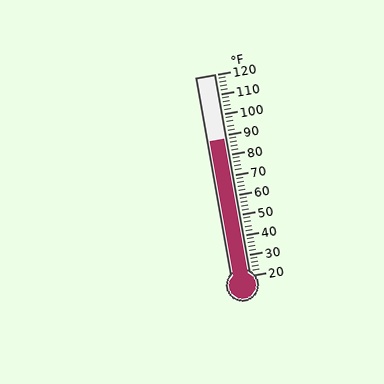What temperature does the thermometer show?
The thermometer shows approximately 88°F.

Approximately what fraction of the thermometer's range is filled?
The thermometer is filled to approximately 70% of its range.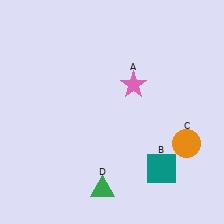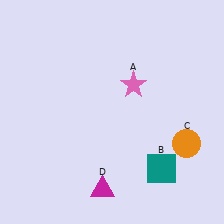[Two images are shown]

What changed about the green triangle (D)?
In Image 1, D is green. In Image 2, it changed to magenta.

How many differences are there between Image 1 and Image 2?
There is 1 difference between the two images.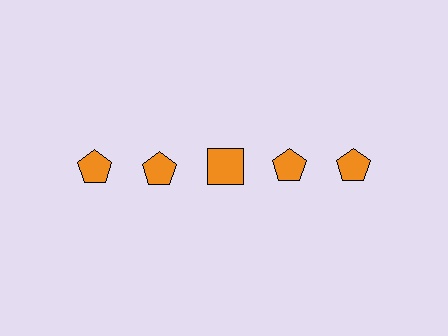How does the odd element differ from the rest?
It has a different shape: square instead of pentagon.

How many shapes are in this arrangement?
There are 5 shapes arranged in a grid pattern.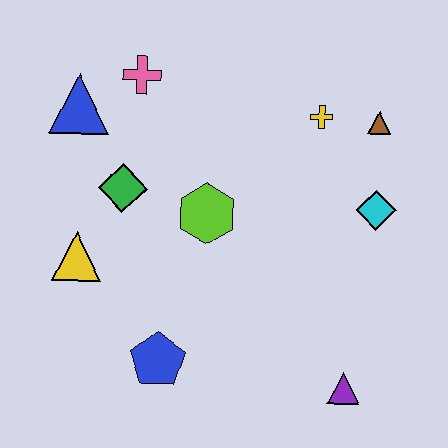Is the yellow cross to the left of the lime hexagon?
No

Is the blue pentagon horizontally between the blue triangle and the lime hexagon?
Yes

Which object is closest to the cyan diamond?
The brown triangle is closest to the cyan diamond.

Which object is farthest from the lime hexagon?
The purple triangle is farthest from the lime hexagon.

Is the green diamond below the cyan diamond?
No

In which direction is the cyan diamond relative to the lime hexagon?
The cyan diamond is to the right of the lime hexagon.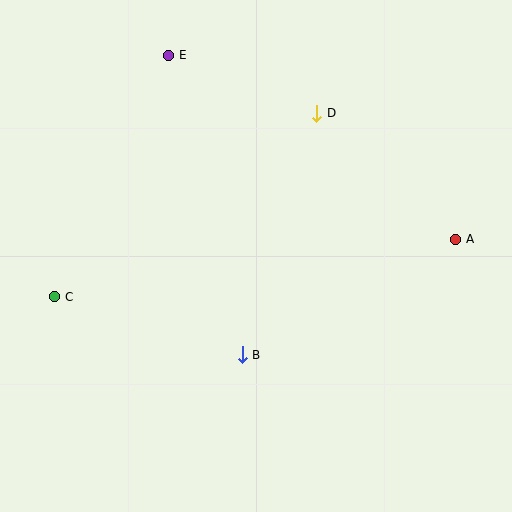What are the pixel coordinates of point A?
Point A is at (456, 239).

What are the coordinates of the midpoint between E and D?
The midpoint between E and D is at (243, 84).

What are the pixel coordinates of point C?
Point C is at (55, 297).